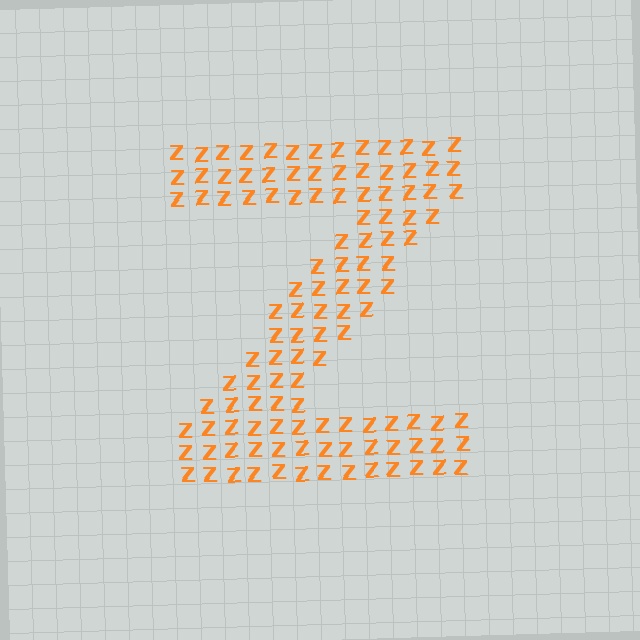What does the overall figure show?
The overall figure shows the letter Z.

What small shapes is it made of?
It is made of small letter Z's.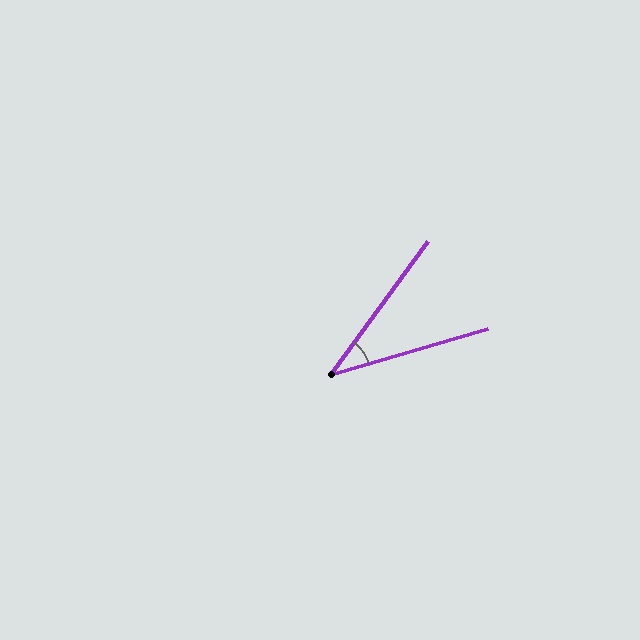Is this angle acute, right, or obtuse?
It is acute.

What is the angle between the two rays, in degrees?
Approximately 38 degrees.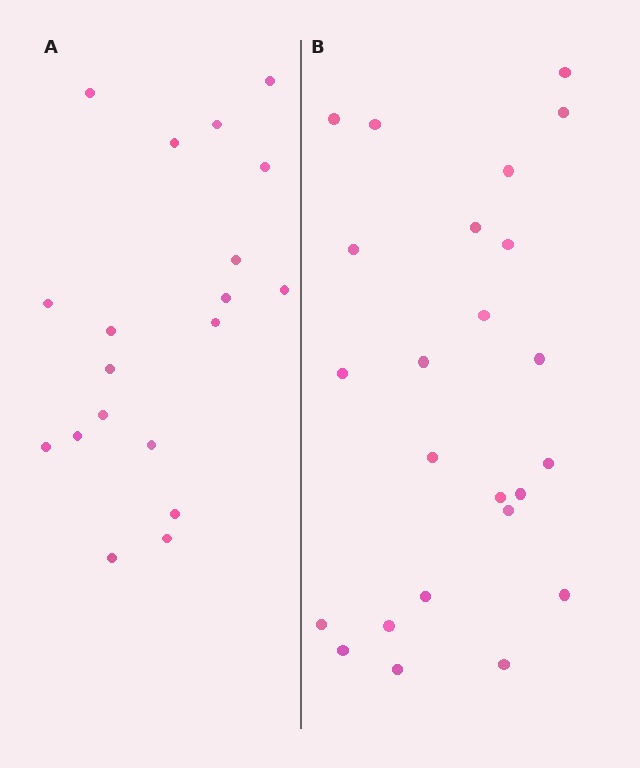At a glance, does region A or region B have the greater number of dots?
Region B (the right region) has more dots.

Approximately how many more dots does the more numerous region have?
Region B has about 5 more dots than region A.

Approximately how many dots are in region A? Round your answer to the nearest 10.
About 20 dots. (The exact count is 19, which rounds to 20.)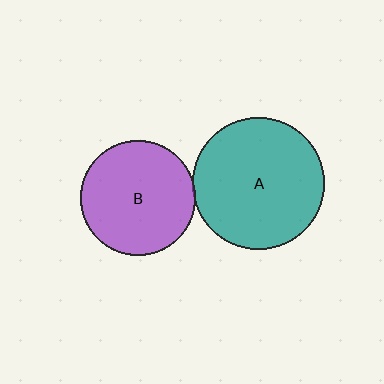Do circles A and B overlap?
Yes.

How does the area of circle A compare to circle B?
Approximately 1.3 times.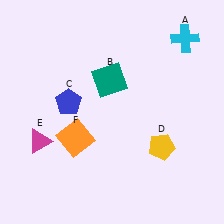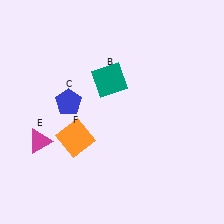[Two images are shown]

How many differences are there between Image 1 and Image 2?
There are 2 differences between the two images.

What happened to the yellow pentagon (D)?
The yellow pentagon (D) was removed in Image 2. It was in the bottom-right area of Image 1.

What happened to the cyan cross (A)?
The cyan cross (A) was removed in Image 2. It was in the top-right area of Image 1.